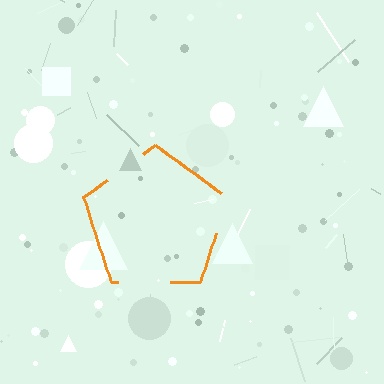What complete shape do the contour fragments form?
The contour fragments form a pentagon.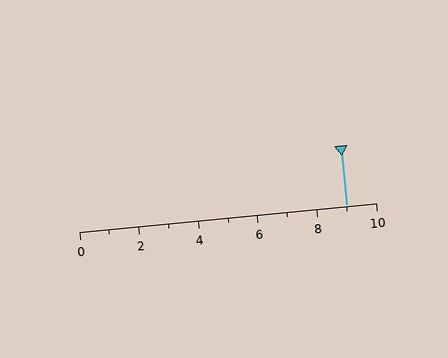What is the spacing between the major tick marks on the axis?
The major ticks are spaced 2 apart.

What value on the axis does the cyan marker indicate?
The marker indicates approximately 9.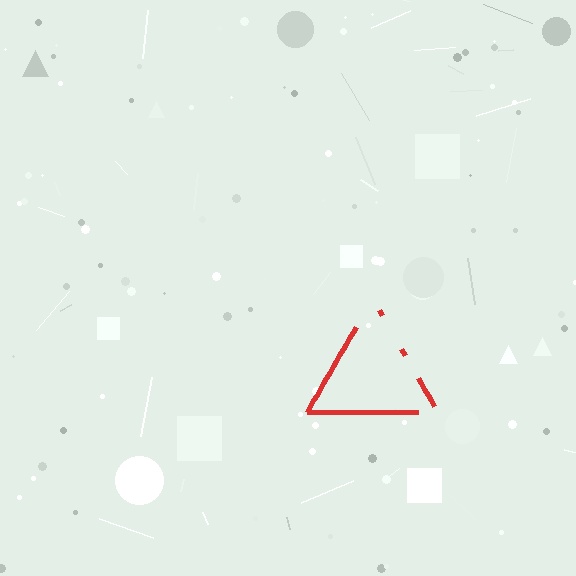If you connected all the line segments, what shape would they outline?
They would outline a triangle.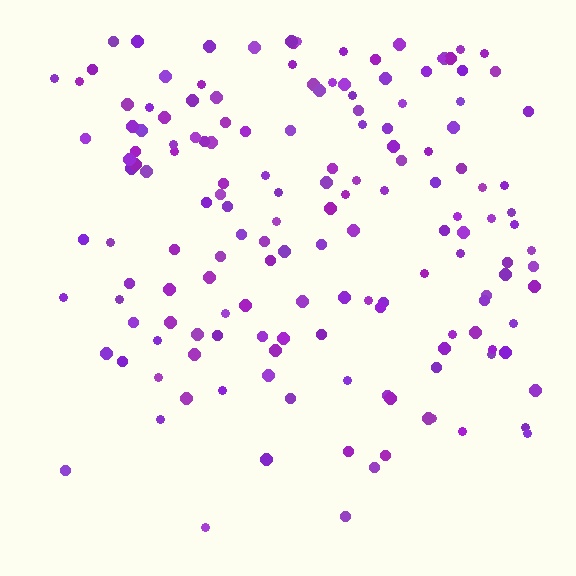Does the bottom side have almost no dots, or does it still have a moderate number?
Still a moderate number, just noticeably fewer than the top.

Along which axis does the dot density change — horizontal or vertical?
Vertical.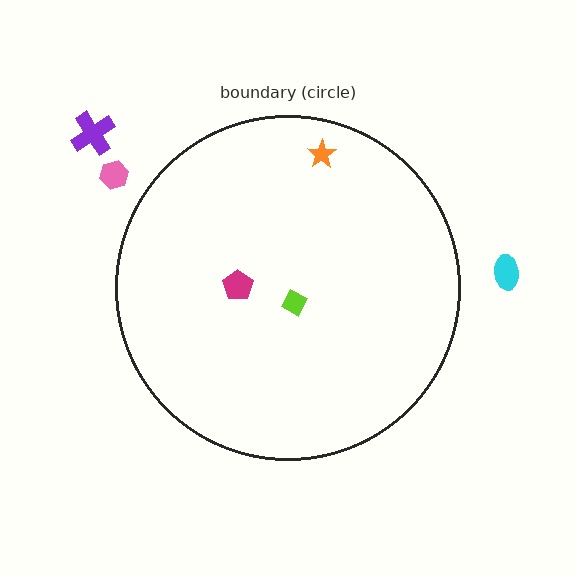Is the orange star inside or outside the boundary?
Inside.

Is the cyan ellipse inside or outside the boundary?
Outside.